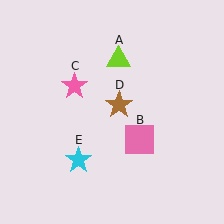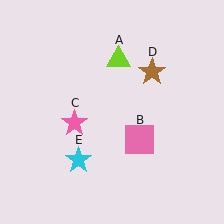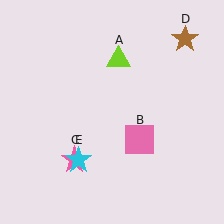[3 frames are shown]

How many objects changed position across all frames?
2 objects changed position: pink star (object C), brown star (object D).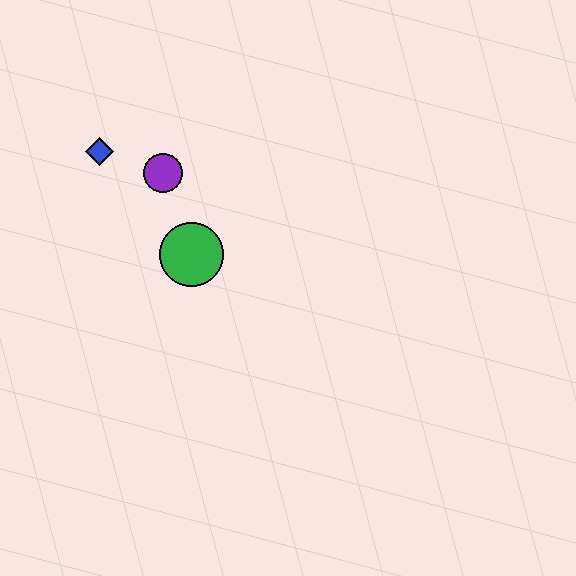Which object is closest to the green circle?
The purple circle is closest to the green circle.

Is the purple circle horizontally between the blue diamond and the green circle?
Yes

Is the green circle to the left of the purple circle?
No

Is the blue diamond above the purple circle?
Yes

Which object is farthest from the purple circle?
The green circle is farthest from the purple circle.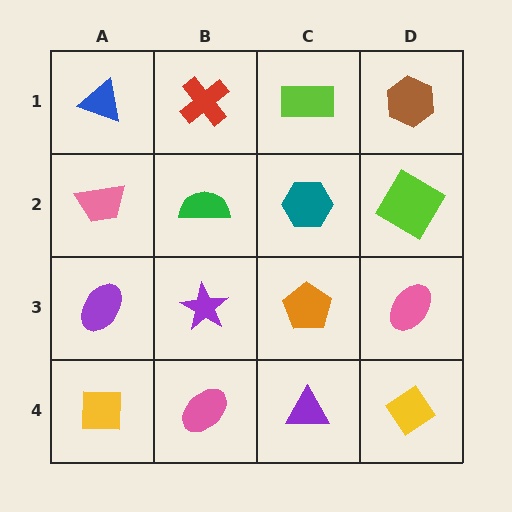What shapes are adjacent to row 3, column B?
A green semicircle (row 2, column B), a pink ellipse (row 4, column B), a purple ellipse (row 3, column A), an orange pentagon (row 3, column C).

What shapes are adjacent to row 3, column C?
A teal hexagon (row 2, column C), a purple triangle (row 4, column C), a purple star (row 3, column B), a pink ellipse (row 3, column D).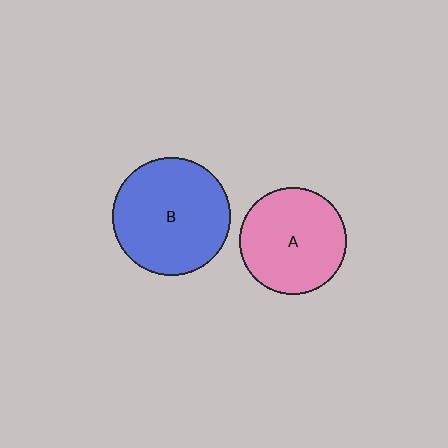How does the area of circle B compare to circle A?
Approximately 1.2 times.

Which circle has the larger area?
Circle B (blue).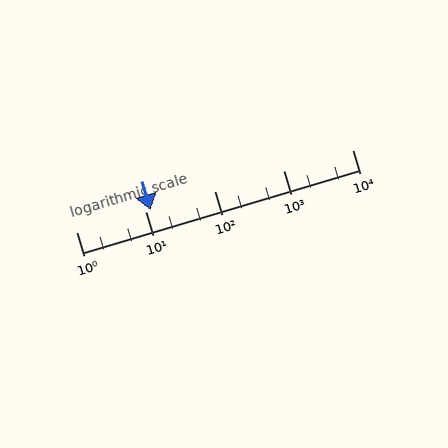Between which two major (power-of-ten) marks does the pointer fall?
The pointer is between 10 and 100.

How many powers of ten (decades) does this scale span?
The scale spans 4 decades, from 1 to 10000.